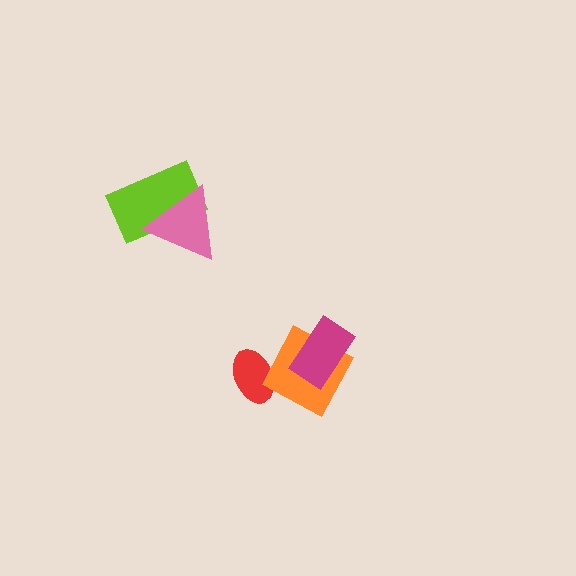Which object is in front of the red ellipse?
The orange diamond is in front of the red ellipse.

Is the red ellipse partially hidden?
Yes, it is partially covered by another shape.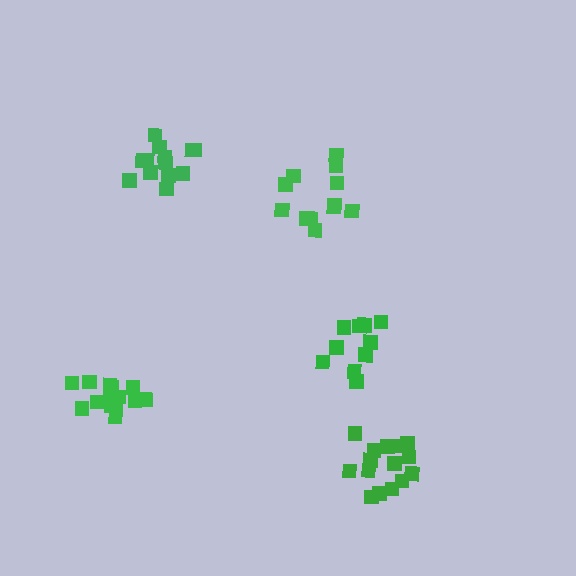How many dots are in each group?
Group 1: 11 dots, Group 2: 15 dots, Group 3: 13 dots, Group 4: 15 dots, Group 5: 12 dots (66 total).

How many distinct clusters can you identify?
There are 5 distinct clusters.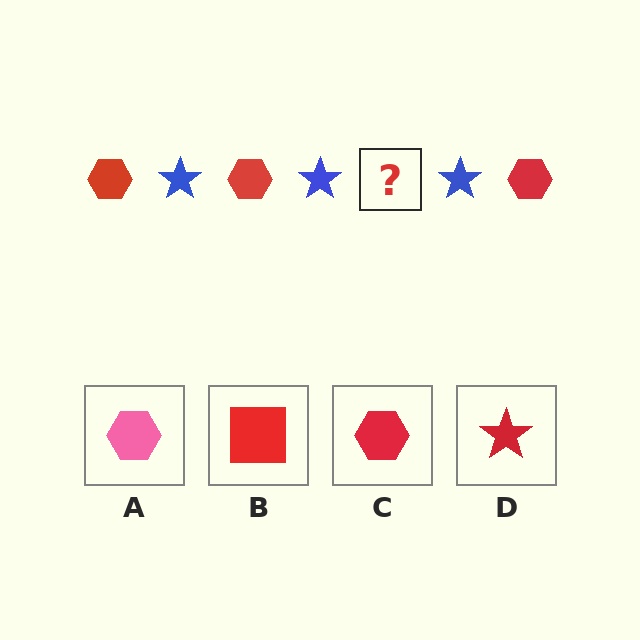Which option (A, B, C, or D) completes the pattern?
C.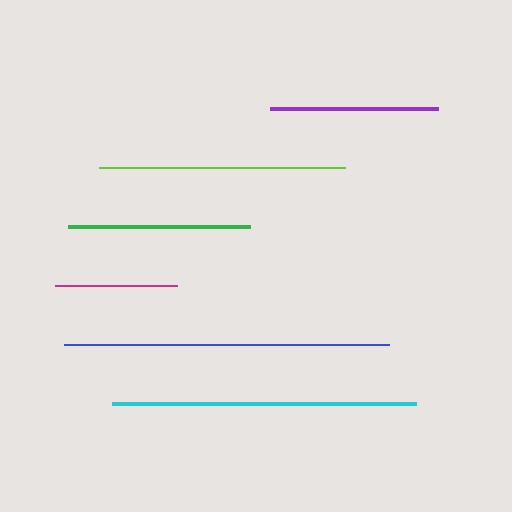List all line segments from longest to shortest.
From longest to shortest: blue, cyan, lime, green, purple, magenta.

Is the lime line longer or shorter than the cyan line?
The cyan line is longer than the lime line.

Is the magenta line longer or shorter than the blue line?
The blue line is longer than the magenta line.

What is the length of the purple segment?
The purple segment is approximately 167 pixels long.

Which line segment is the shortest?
The magenta line is the shortest at approximately 122 pixels.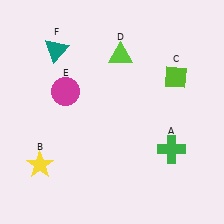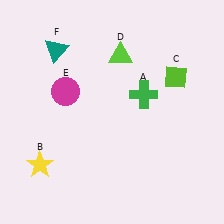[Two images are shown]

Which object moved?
The green cross (A) moved up.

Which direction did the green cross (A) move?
The green cross (A) moved up.